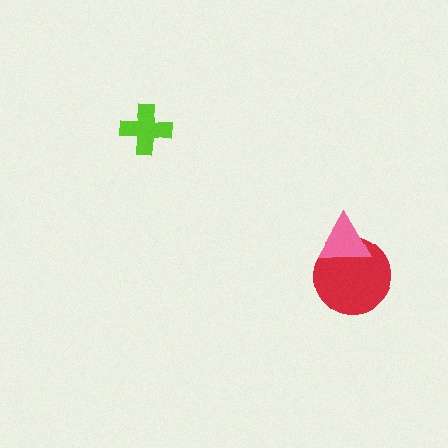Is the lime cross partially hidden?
No, no other shape covers it.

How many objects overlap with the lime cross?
0 objects overlap with the lime cross.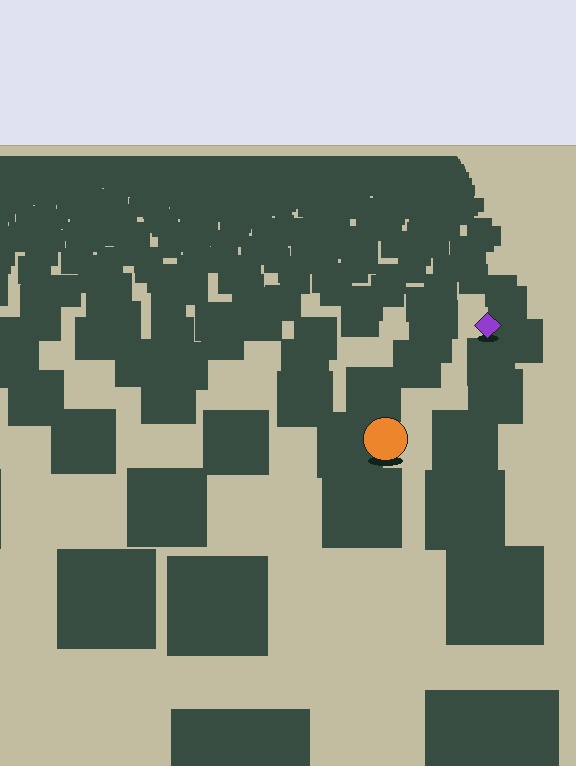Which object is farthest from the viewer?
The purple diamond is farthest from the viewer. It appears smaller and the ground texture around it is denser.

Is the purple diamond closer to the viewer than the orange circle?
No. The orange circle is closer — you can tell from the texture gradient: the ground texture is coarser near it.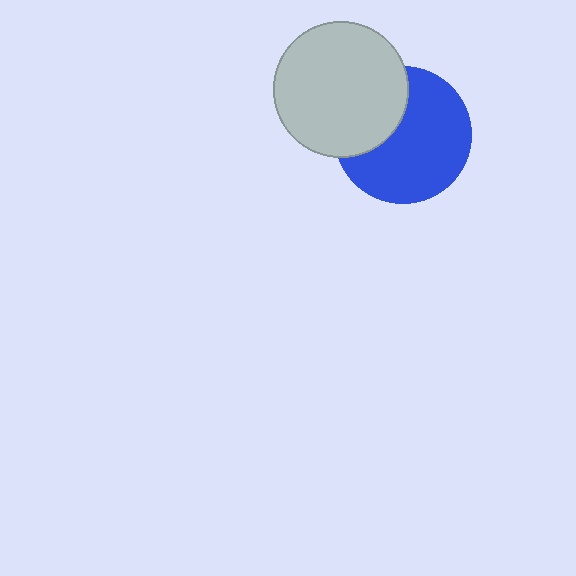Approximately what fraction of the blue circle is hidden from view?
Roughly 32% of the blue circle is hidden behind the light gray circle.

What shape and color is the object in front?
The object in front is a light gray circle.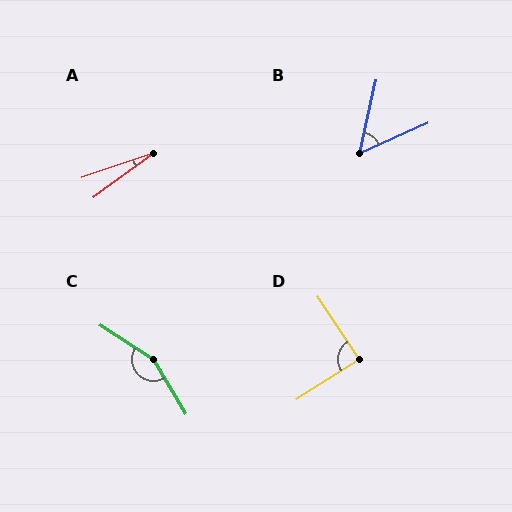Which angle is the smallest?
A, at approximately 17 degrees.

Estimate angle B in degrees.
Approximately 54 degrees.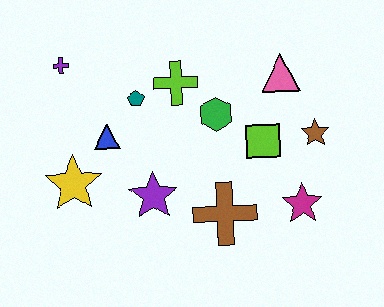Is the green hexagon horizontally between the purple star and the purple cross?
No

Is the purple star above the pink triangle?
No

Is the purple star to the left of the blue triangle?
No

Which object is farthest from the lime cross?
The magenta star is farthest from the lime cross.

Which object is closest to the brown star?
The lime square is closest to the brown star.